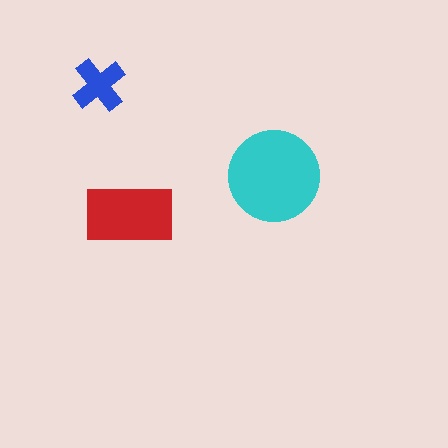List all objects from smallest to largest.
The blue cross, the red rectangle, the cyan circle.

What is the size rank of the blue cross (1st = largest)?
3rd.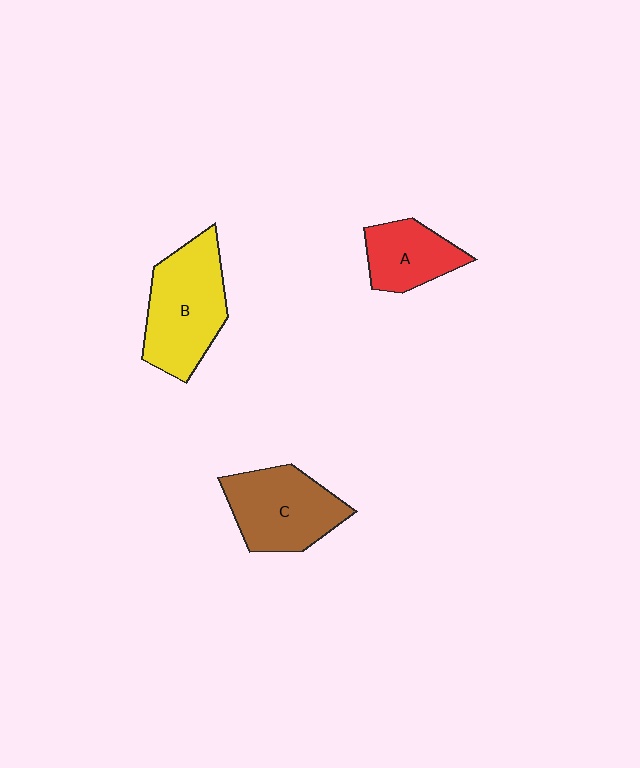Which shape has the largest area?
Shape B (yellow).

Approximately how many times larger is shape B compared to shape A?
Approximately 1.7 times.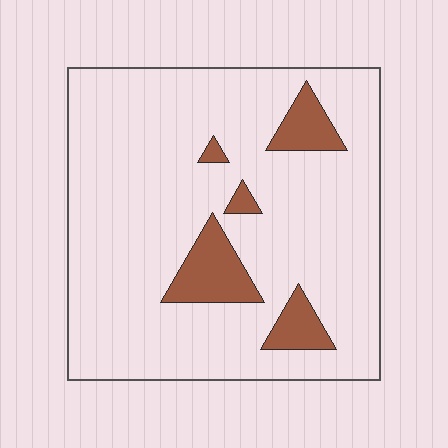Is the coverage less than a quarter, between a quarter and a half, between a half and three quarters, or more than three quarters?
Less than a quarter.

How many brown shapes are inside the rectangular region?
5.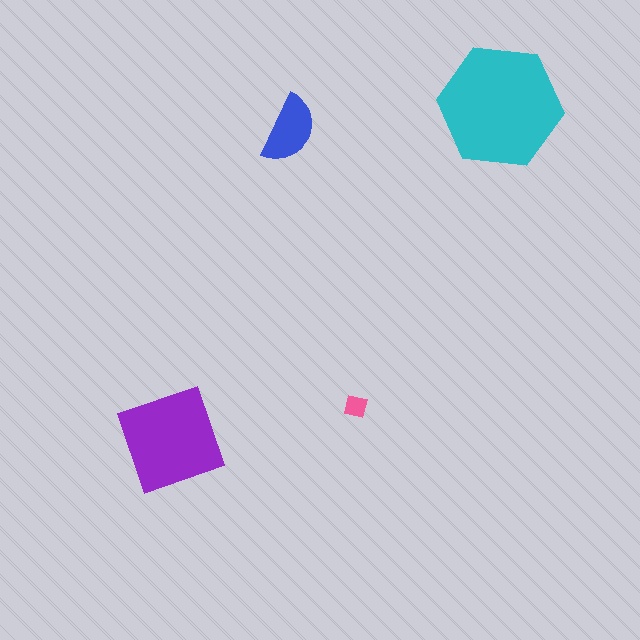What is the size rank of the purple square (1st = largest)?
2nd.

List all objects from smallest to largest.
The pink square, the blue semicircle, the purple square, the cyan hexagon.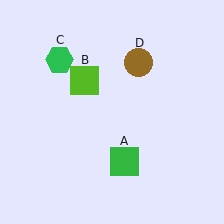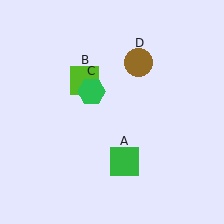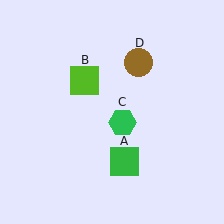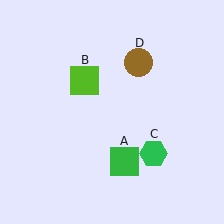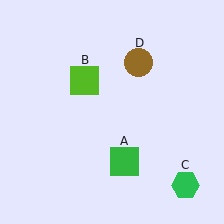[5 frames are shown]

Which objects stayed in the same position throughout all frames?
Green square (object A) and lime square (object B) and brown circle (object D) remained stationary.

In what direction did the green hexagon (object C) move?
The green hexagon (object C) moved down and to the right.